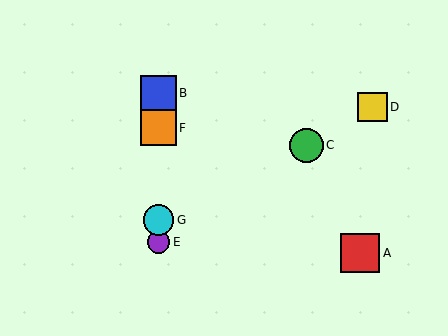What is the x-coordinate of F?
Object F is at x≈158.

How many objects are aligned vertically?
4 objects (B, E, F, G) are aligned vertically.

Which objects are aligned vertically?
Objects B, E, F, G are aligned vertically.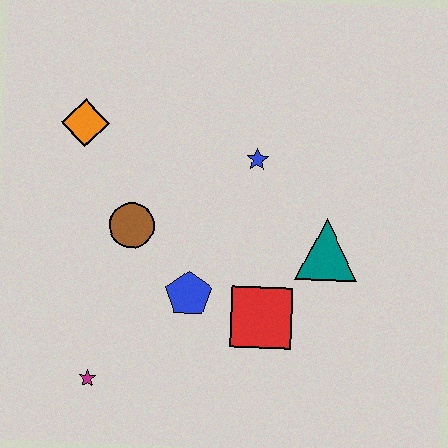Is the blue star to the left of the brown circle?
No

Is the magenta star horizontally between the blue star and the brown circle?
No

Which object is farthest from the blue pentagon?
The orange diamond is farthest from the blue pentagon.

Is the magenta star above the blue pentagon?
No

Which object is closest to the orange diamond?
The brown circle is closest to the orange diamond.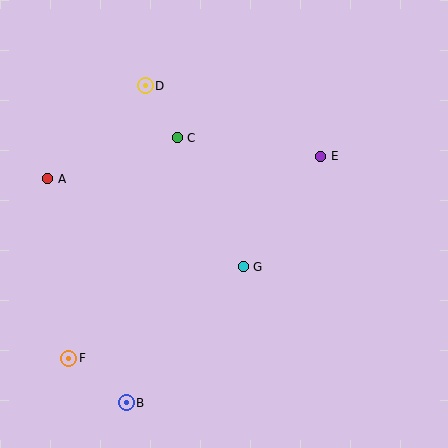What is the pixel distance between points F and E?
The distance between F and E is 323 pixels.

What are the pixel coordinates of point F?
Point F is at (69, 358).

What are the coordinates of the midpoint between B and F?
The midpoint between B and F is at (98, 380).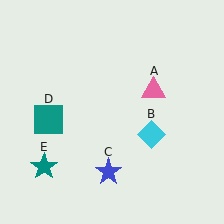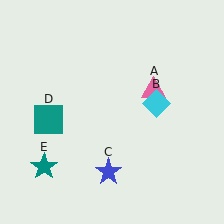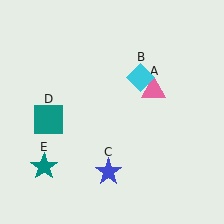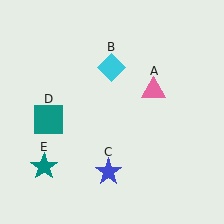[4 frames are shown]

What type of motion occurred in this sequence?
The cyan diamond (object B) rotated counterclockwise around the center of the scene.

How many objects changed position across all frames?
1 object changed position: cyan diamond (object B).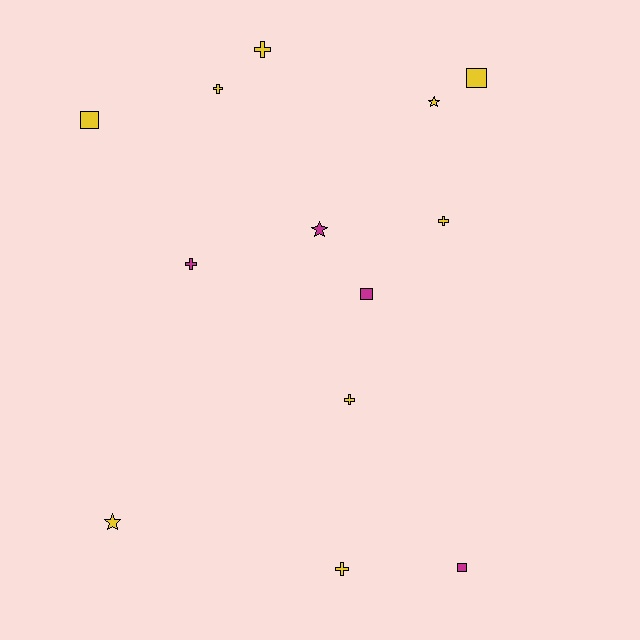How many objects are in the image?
There are 13 objects.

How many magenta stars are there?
There is 1 magenta star.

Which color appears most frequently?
Yellow, with 9 objects.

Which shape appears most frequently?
Cross, with 6 objects.